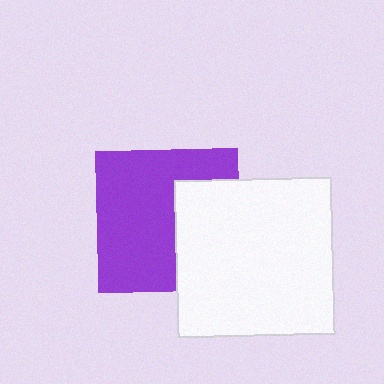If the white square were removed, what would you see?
You would see the complete purple square.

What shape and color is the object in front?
The object in front is a white square.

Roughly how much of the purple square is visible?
About half of it is visible (roughly 64%).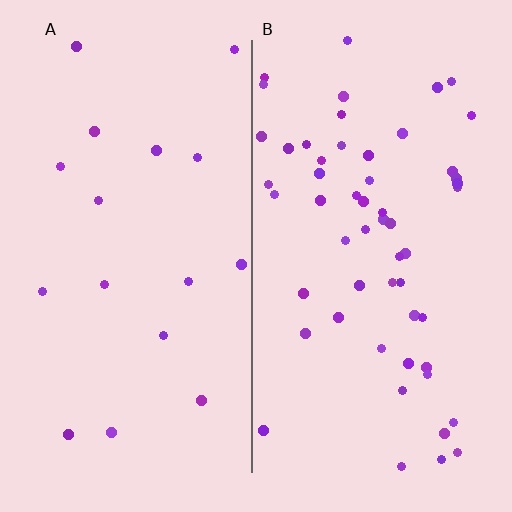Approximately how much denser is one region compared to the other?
Approximately 3.3× — region B over region A.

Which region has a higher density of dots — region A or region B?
B (the right).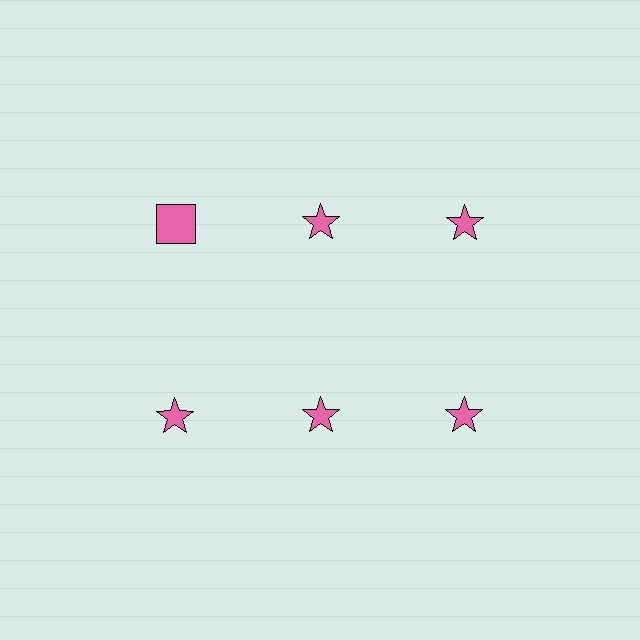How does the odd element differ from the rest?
It has a different shape: square instead of star.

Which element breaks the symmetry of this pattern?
The pink square in the top row, leftmost column breaks the symmetry. All other shapes are pink stars.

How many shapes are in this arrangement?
There are 6 shapes arranged in a grid pattern.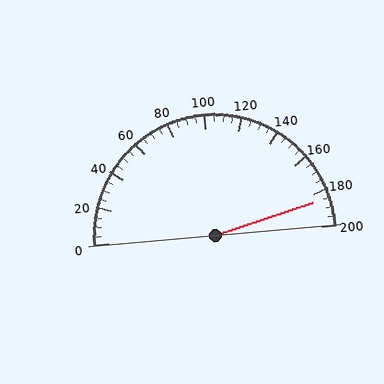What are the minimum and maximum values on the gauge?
The gauge ranges from 0 to 200.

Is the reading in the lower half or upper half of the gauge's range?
The reading is in the upper half of the range (0 to 200).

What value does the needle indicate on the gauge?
The needle indicates approximately 185.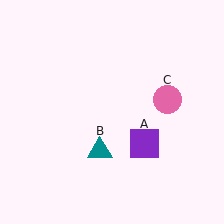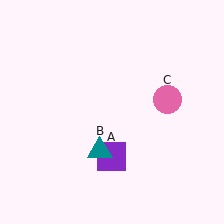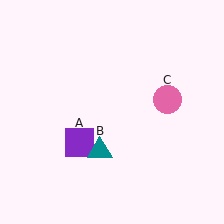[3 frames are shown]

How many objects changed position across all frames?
1 object changed position: purple square (object A).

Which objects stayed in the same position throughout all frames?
Teal triangle (object B) and pink circle (object C) remained stationary.